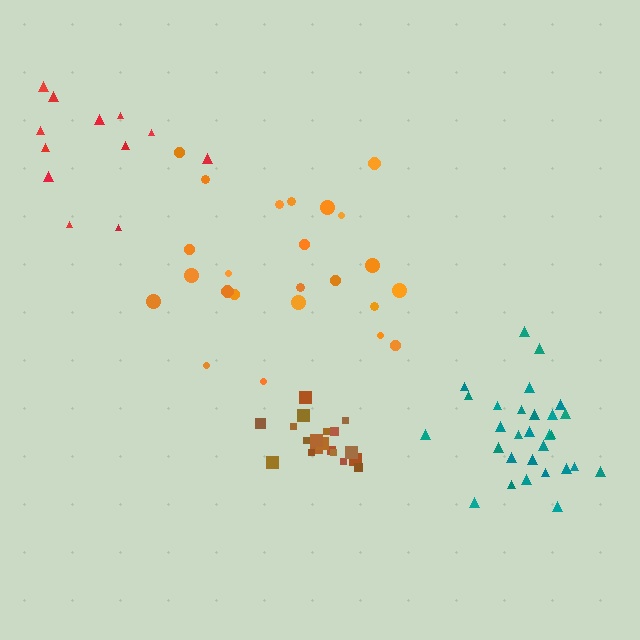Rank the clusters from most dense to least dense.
brown, teal, orange, red.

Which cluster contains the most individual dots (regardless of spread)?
Teal (29).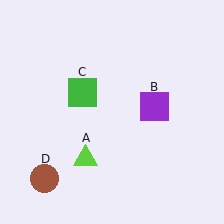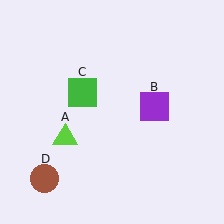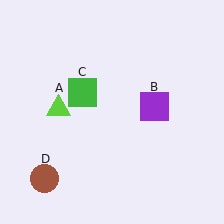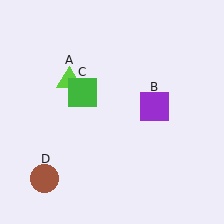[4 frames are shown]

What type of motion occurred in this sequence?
The lime triangle (object A) rotated clockwise around the center of the scene.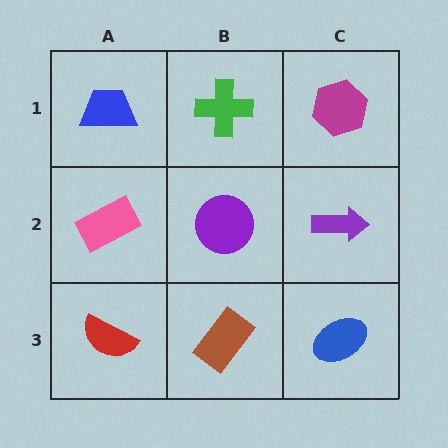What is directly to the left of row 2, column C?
A purple circle.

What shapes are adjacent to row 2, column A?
A blue trapezoid (row 1, column A), a red semicircle (row 3, column A), a purple circle (row 2, column B).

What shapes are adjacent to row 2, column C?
A magenta hexagon (row 1, column C), a blue ellipse (row 3, column C), a purple circle (row 2, column B).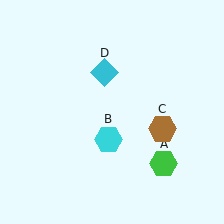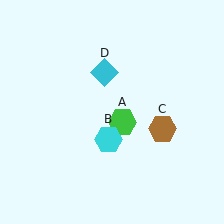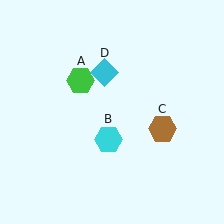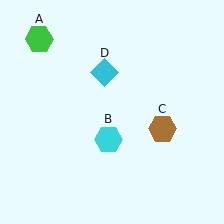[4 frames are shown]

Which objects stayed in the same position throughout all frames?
Cyan hexagon (object B) and brown hexagon (object C) and cyan diamond (object D) remained stationary.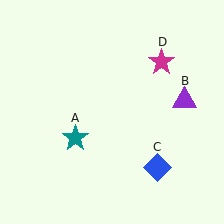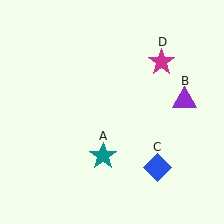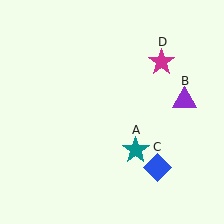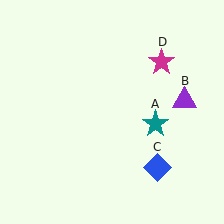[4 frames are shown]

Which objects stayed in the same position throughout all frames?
Purple triangle (object B) and blue diamond (object C) and magenta star (object D) remained stationary.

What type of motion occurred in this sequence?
The teal star (object A) rotated counterclockwise around the center of the scene.